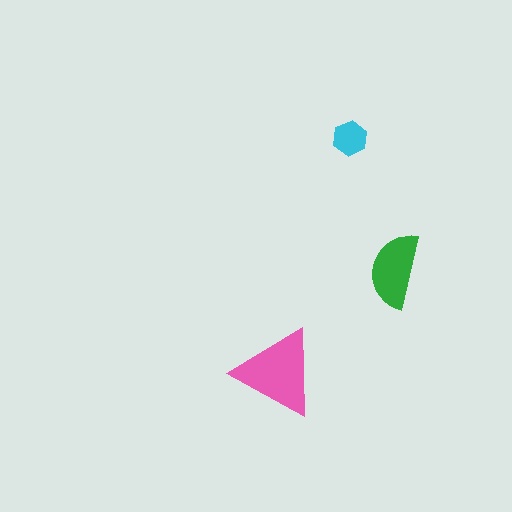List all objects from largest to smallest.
The pink triangle, the green semicircle, the cyan hexagon.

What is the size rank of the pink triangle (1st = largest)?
1st.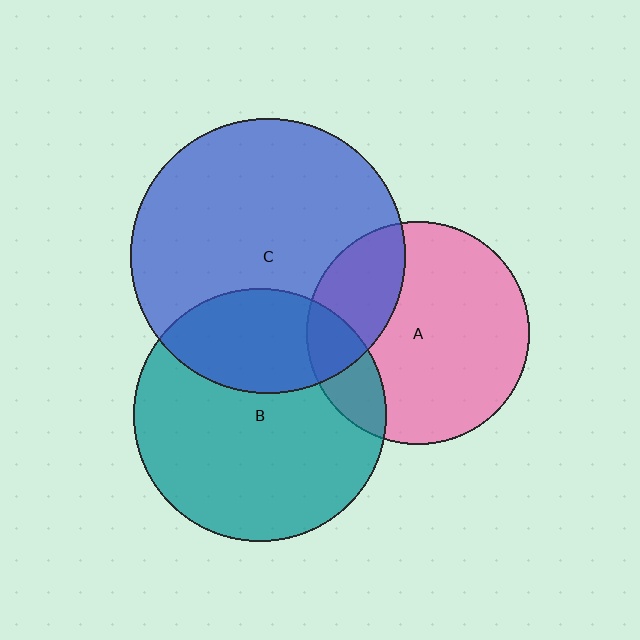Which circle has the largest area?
Circle C (blue).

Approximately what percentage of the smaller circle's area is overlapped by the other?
Approximately 25%.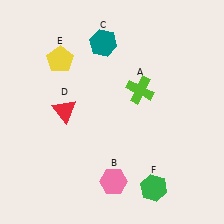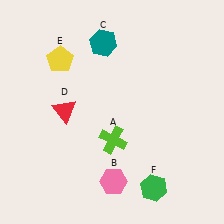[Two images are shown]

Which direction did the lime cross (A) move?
The lime cross (A) moved down.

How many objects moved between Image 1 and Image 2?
1 object moved between the two images.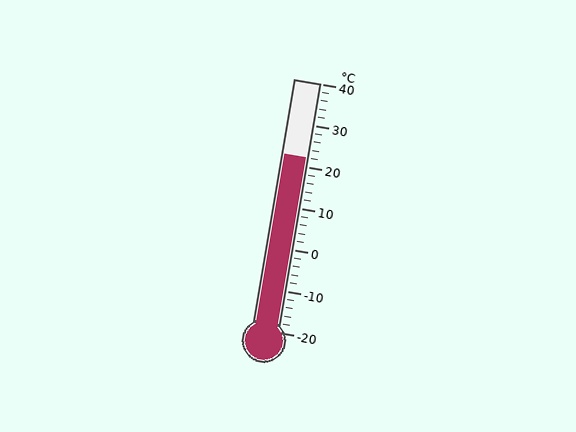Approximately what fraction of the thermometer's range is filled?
The thermometer is filled to approximately 70% of its range.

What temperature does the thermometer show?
The thermometer shows approximately 22°C.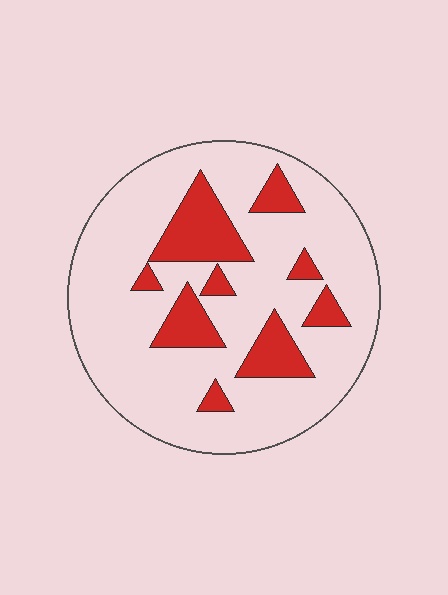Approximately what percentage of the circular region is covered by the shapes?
Approximately 20%.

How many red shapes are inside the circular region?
9.